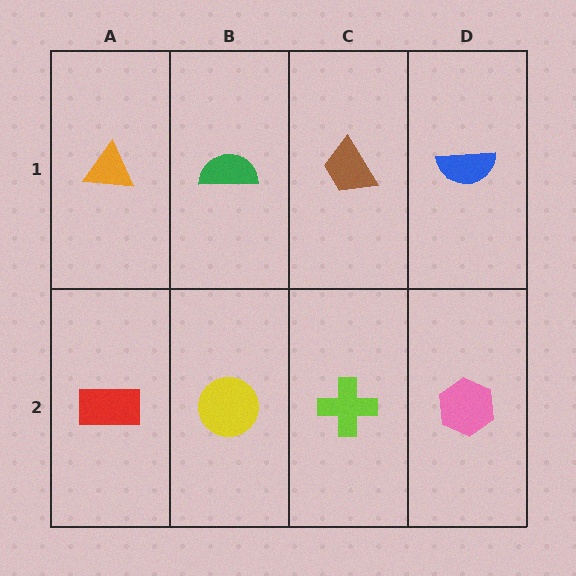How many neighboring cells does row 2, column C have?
3.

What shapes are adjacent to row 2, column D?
A blue semicircle (row 1, column D), a lime cross (row 2, column C).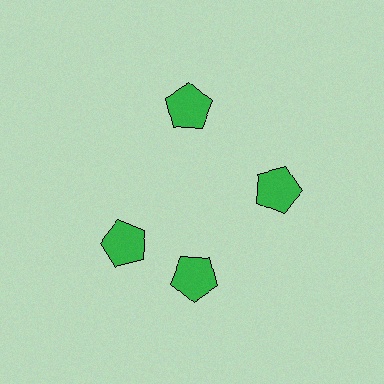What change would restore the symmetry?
The symmetry would be restored by rotating it back into even spacing with its neighbors so that all 4 pentagons sit at equal angles and equal distance from the center.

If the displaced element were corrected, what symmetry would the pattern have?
It would have 4-fold rotational symmetry — the pattern would map onto itself every 90 degrees.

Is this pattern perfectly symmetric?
No. The 4 green pentagons are arranged in a ring, but one element near the 9 o'clock position is rotated out of alignment along the ring, breaking the 4-fold rotational symmetry.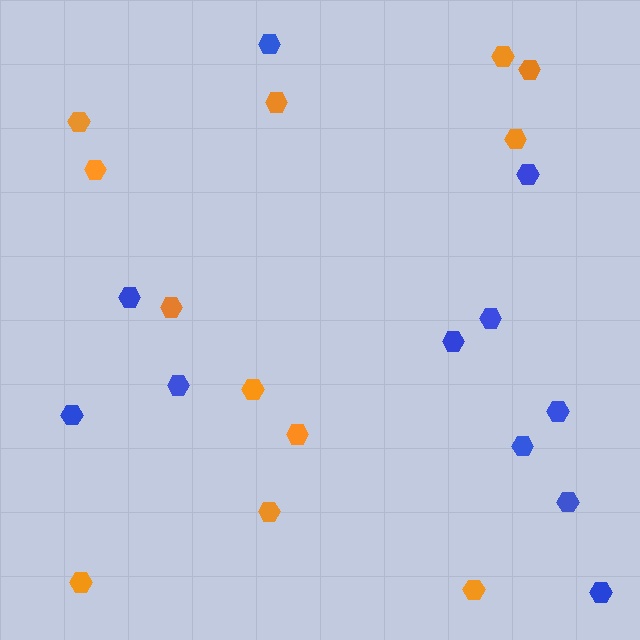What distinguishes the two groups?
There are 2 groups: one group of blue hexagons (11) and one group of orange hexagons (12).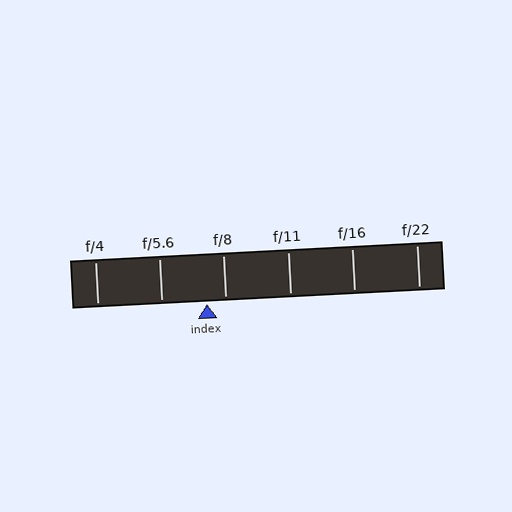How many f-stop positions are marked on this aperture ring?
There are 6 f-stop positions marked.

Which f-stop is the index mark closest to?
The index mark is closest to f/8.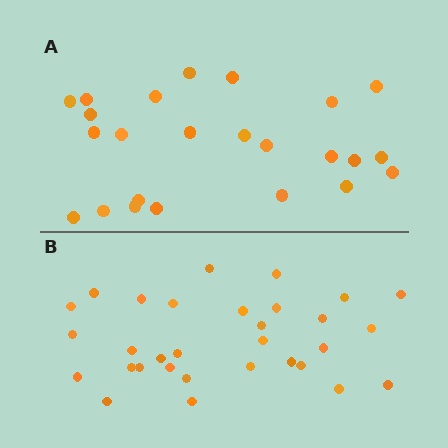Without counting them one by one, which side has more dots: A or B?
Region B (the bottom region) has more dots.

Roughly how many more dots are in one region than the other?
Region B has roughly 8 or so more dots than region A.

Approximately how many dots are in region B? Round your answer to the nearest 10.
About 30 dots. (The exact count is 31, which rounds to 30.)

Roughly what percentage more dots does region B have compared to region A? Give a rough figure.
About 30% more.